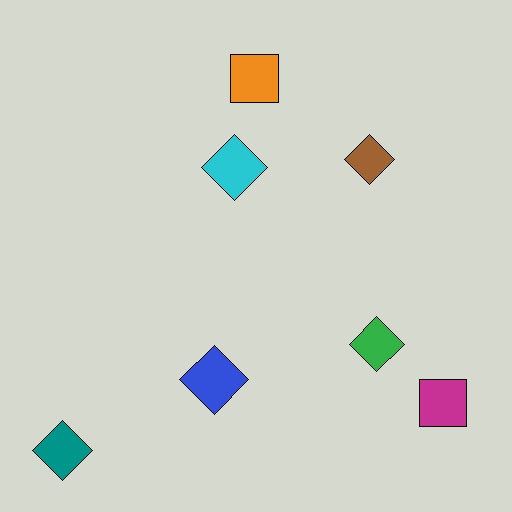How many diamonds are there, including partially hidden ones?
There are 5 diamonds.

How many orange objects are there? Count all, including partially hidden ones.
There is 1 orange object.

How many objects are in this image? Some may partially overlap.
There are 7 objects.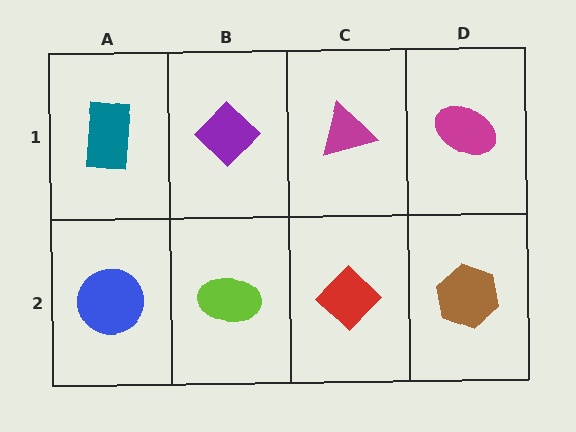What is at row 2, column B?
A lime ellipse.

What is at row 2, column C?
A red diamond.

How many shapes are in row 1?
4 shapes.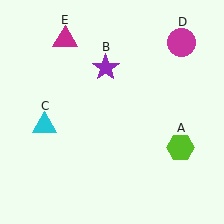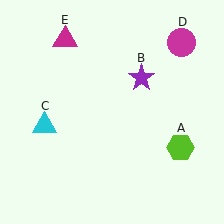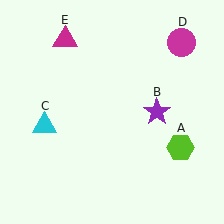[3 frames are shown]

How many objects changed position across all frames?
1 object changed position: purple star (object B).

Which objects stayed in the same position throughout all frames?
Lime hexagon (object A) and cyan triangle (object C) and magenta circle (object D) and magenta triangle (object E) remained stationary.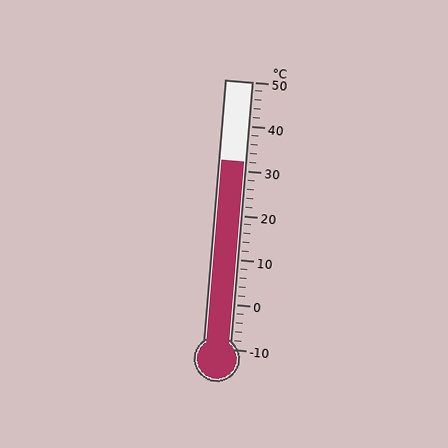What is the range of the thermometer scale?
The thermometer scale ranges from -10°C to 50°C.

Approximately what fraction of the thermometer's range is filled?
The thermometer is filled to approximately 70% of its range.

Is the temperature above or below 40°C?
The temperature is below 40°C.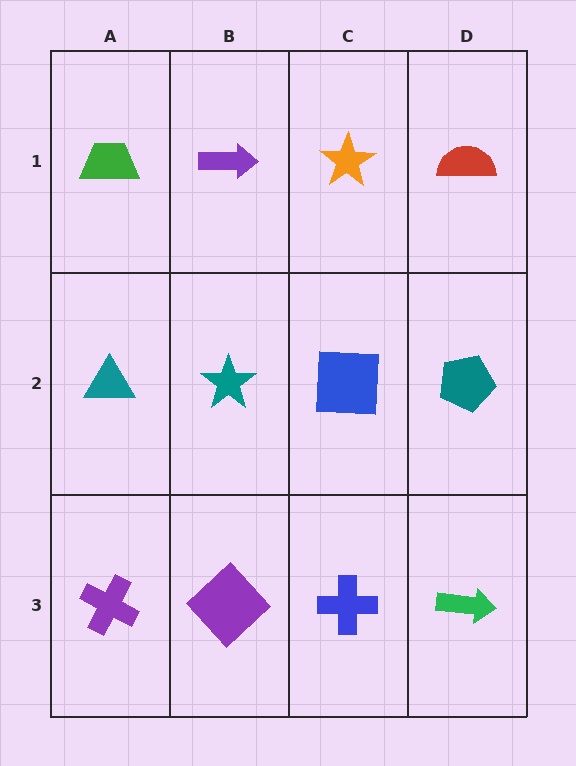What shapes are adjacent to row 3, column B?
A teal star (row 2, column B), a purple cross (row 3, column A), a blue cross (row 3, column C).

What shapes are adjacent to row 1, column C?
A blue square (row 2, column C), a purple arrow (row 1, column B), a red semicircle (row 1, column D).